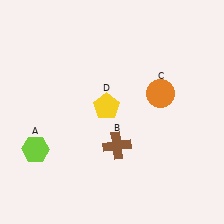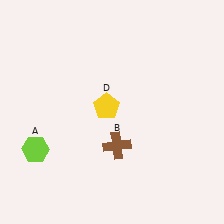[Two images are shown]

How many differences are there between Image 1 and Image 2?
There is 1 difference between the two images.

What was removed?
The orange circle (C) was removed in Image 2.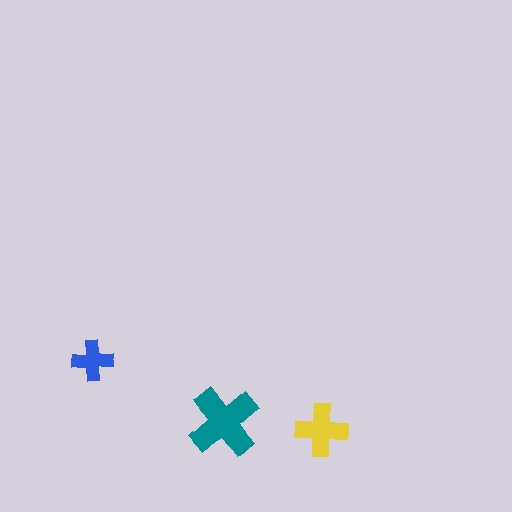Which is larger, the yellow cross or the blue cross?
The yellow one.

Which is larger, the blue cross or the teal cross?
The teal one.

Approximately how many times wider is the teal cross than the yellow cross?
About 1.5 times wider.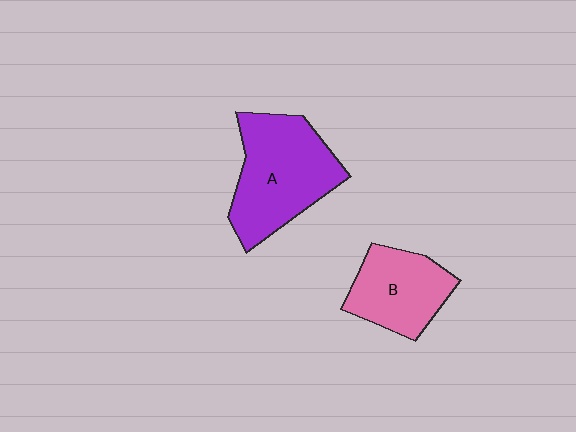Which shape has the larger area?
Shape A (purple).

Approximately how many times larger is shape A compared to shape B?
Approximately 1.5 times.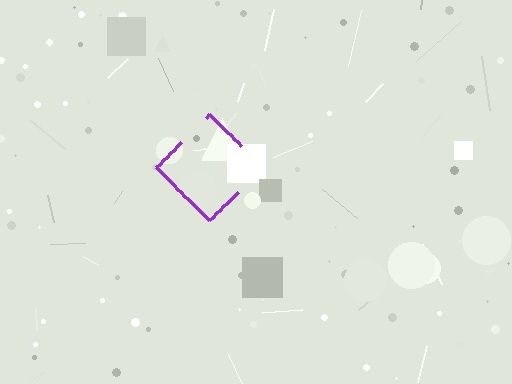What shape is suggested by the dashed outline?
The dashed outline suggests a diamond.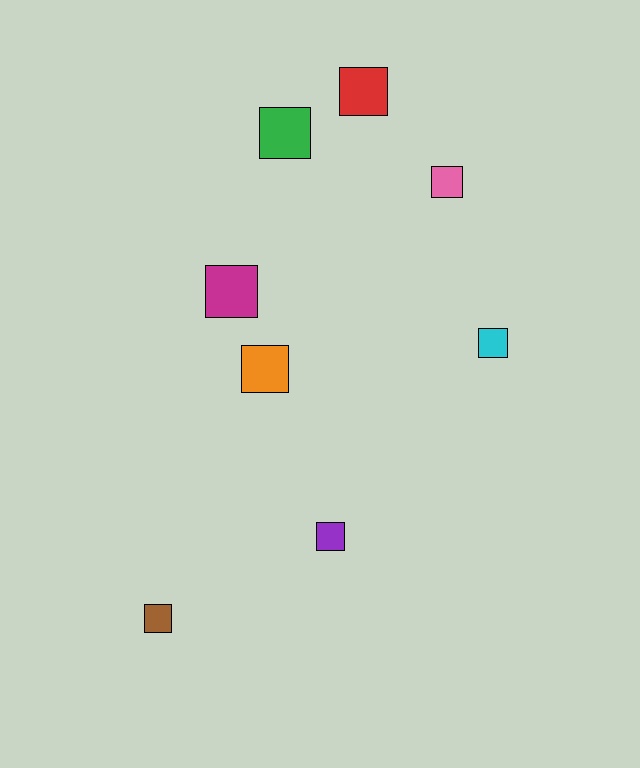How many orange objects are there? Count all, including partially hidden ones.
There is 1 orange object.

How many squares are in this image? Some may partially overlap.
There are 8 squares.